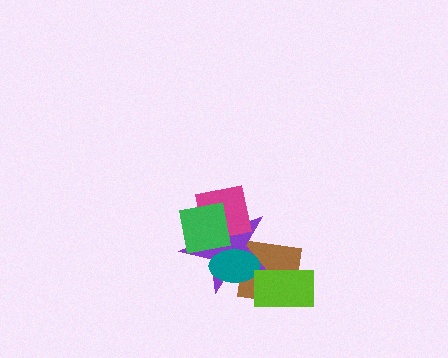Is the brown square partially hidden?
Yes, it is partially covered by another shape.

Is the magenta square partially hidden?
Yes, it is partially covered by another shape.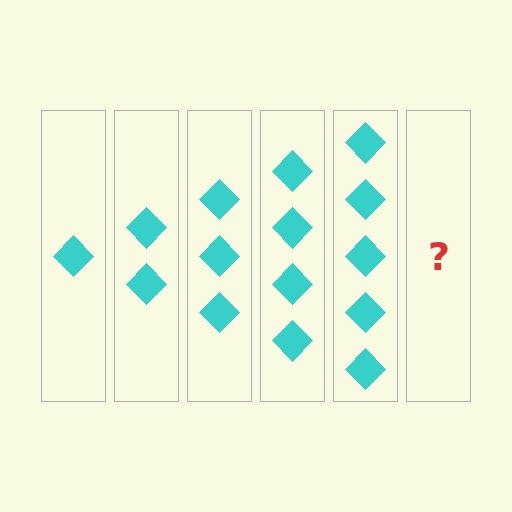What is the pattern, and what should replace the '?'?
The pattern is that each step adds one more diamond. The '?' should be 6 diamonds.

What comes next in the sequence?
The next element should be 6 diamonds.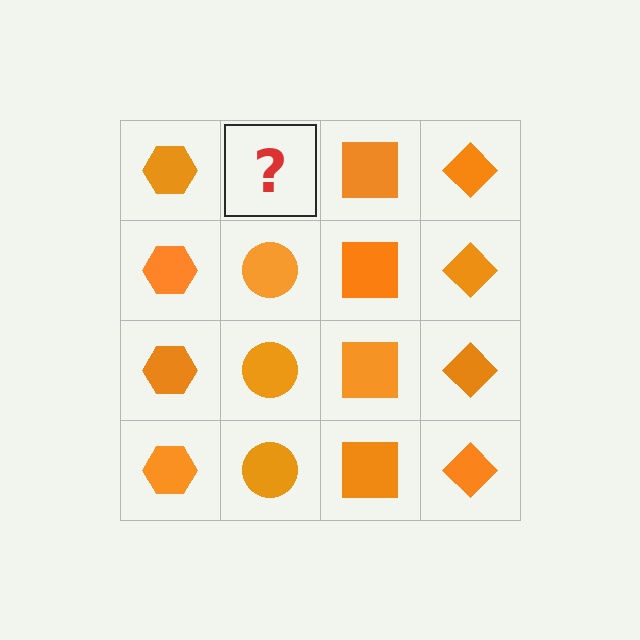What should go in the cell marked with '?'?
The missing cell should contain an orange circle.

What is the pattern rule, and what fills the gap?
The rule is that each column has a consistent shape. The gap should be filled with an orange circle.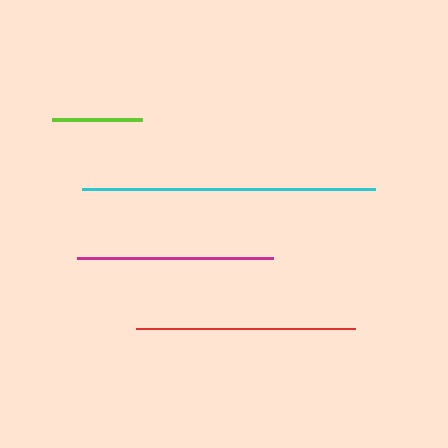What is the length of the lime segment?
The lime segment is approximately 90 pixels long.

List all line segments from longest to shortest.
From longest to shortest: cyan, red, magenta, lime.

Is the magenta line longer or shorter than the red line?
The red line is longer than the magenta line.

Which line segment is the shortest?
The lime line is the shortest at approximately 90 pixels.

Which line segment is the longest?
The cyan line is the longest at approximately 293 pixels.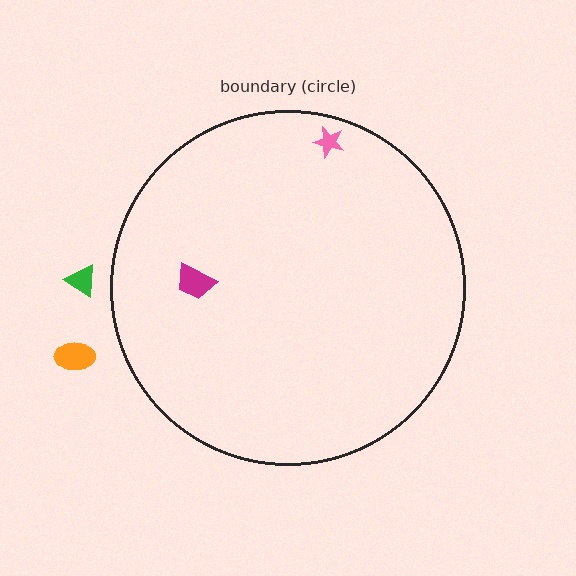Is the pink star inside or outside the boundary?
Inside.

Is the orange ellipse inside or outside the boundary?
Outside.